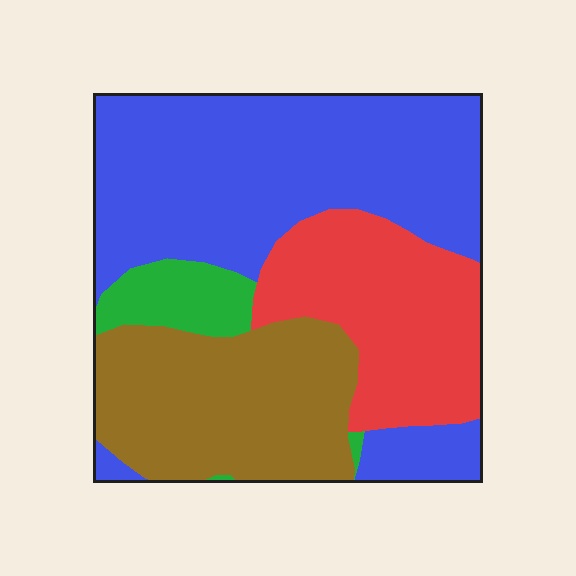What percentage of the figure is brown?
Brown covers about 25% of the figure.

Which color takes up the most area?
Blue, at roughly 45%.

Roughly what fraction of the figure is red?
Red takes up about one fifth (1/5) of the figure.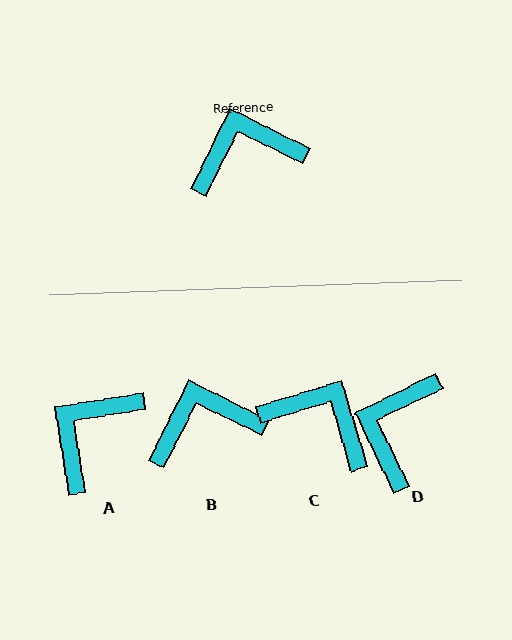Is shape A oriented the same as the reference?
No, it is off by about 35 degrees.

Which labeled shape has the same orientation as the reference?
B.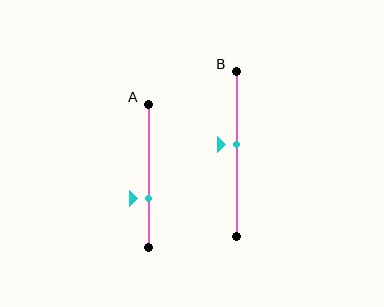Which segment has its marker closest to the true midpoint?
Segment B has its marker closest to the true midpoint.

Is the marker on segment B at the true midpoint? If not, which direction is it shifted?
No, the marker on segment B is shifted upward by about 6% of the segment length.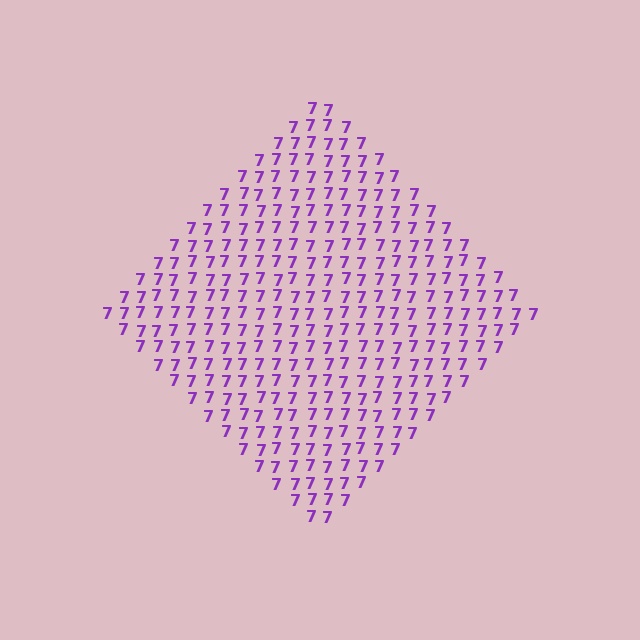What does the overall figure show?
The overall figure shows a diamond.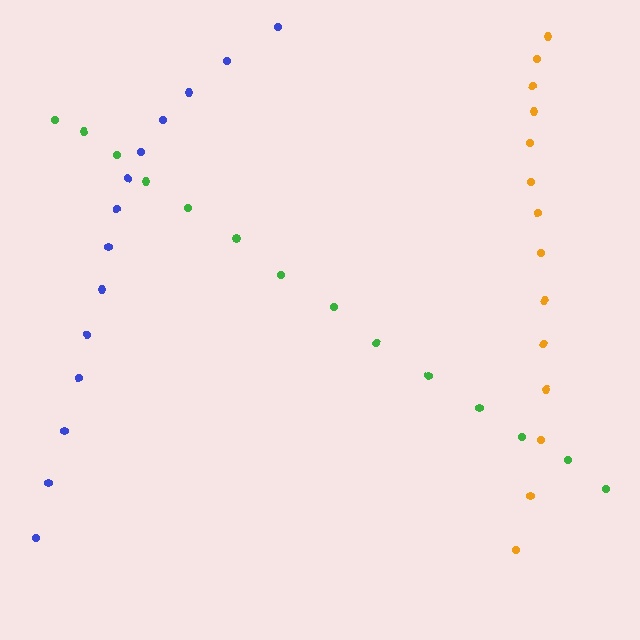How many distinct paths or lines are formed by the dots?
There are 3 distinct paths.